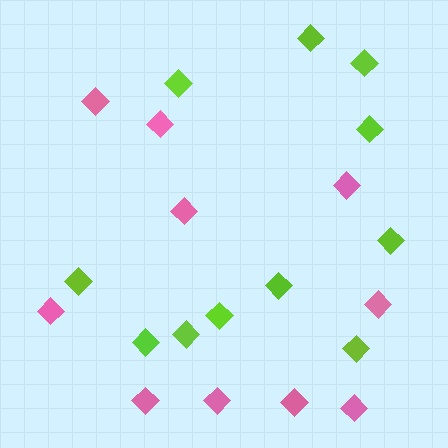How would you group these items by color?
There are 2 groups: one group of lime diamonds (11) and one group of pink diamonds (10).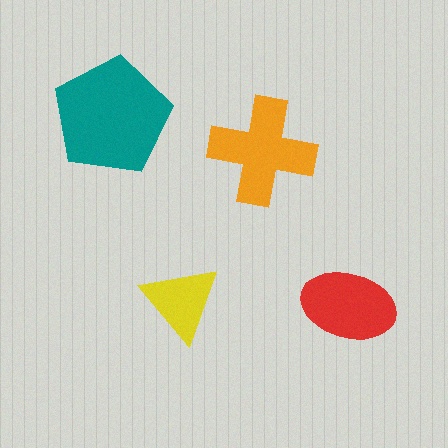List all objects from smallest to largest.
The yellow triangle, the red ellipse, the orange cross, the teal pentagon.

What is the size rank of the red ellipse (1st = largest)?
3rd.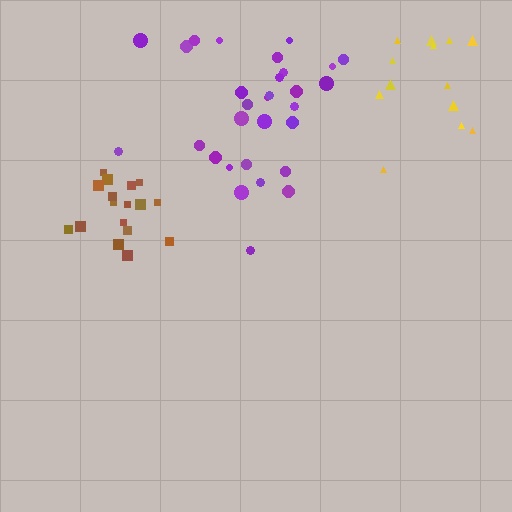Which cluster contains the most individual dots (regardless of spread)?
Purple (30).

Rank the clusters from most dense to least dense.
brown, purple, yellow.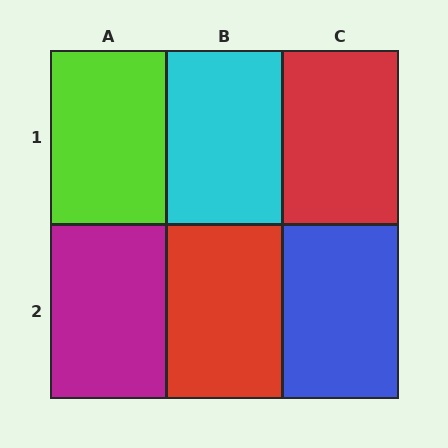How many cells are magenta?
1 cell is magenta.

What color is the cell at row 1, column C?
Red.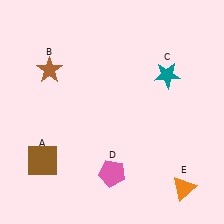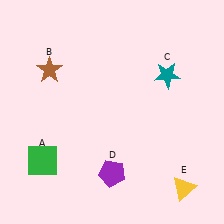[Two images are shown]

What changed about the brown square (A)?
In Image 1, A is brown. In Image 2, it changed to green.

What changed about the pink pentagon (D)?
In Image 1, D is pink. In Image 2, it changed to purple.